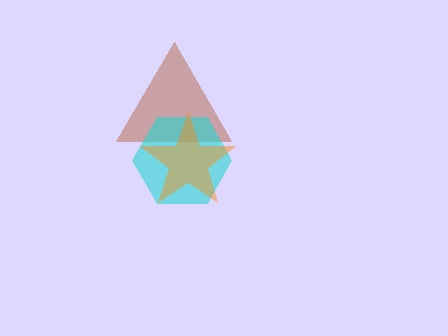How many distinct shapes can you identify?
There are 3 distinct shapes: a brown triangle, a cyan hexagon, an orange star.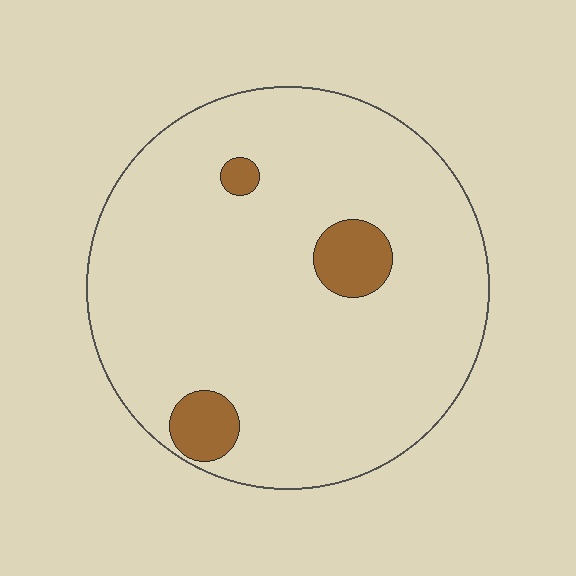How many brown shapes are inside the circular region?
3.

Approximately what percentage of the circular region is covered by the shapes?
Approximately 10%.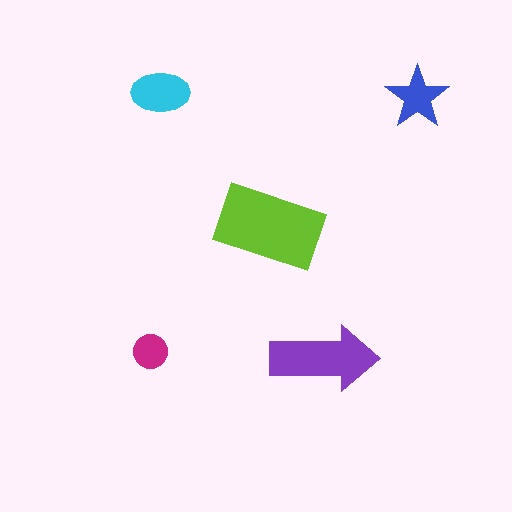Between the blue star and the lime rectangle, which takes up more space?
The lime rectangle.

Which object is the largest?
The lime rectangle.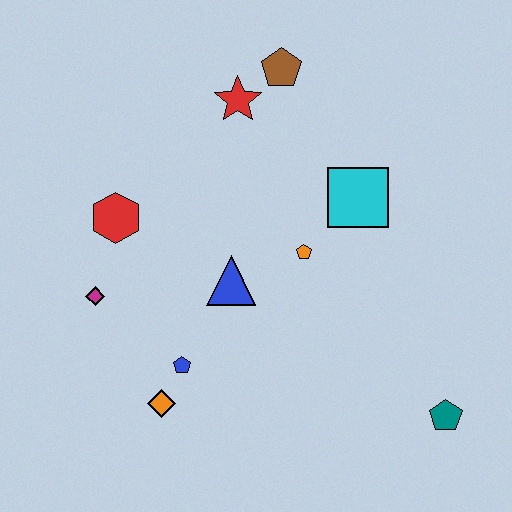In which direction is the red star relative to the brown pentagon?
The red star is to the left of the brown pentagon.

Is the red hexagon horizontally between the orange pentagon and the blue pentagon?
No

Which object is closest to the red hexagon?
The magenta diamond is closest to the red hexagon.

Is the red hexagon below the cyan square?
Yes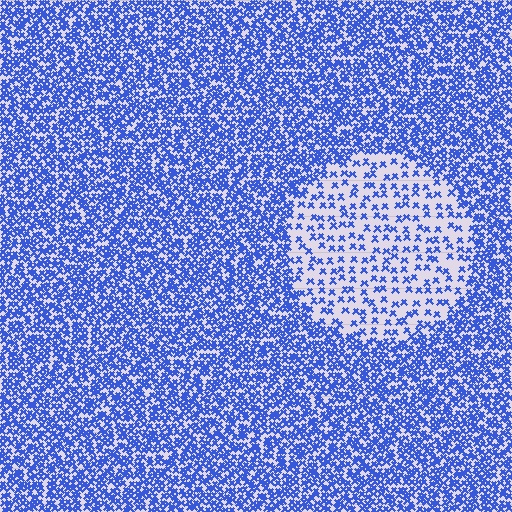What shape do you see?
I see a circle.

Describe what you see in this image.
The image contains small blue elements arranged at two different densities. A circle-shaped region is visible where the elements are less densely packed than the surrounding area.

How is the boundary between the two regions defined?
The boundary is defined by a change in element density (approximately 2.7x ratio). All elements are the same color, size, and shape.